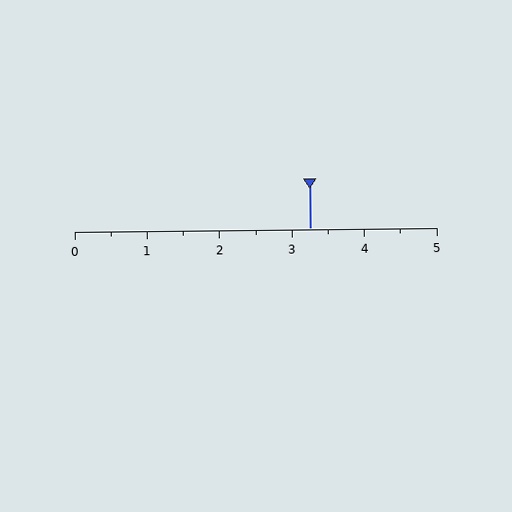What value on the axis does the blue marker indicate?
The marker indicates approximately 3.2.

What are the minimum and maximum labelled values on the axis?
The axis runs from 0 to 5.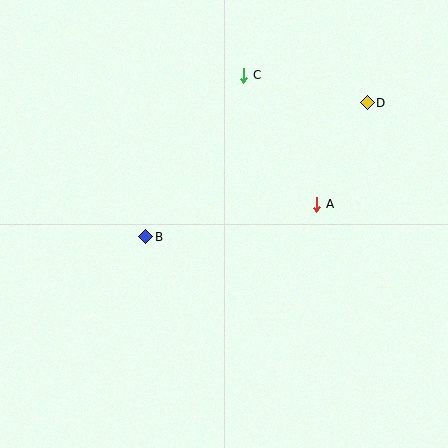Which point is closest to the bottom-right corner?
Point A is closest to the bottom-right corner.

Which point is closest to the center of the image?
Point B at (146, 237) is closest to the center.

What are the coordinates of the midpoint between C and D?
The midpoint between C and D is at (306, 89).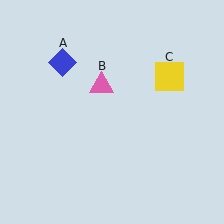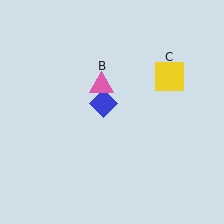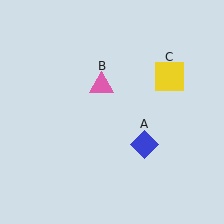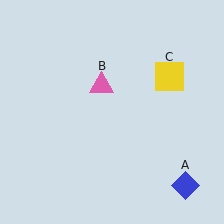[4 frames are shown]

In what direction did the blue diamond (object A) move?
The blue diamond (object A) moved down and to the right.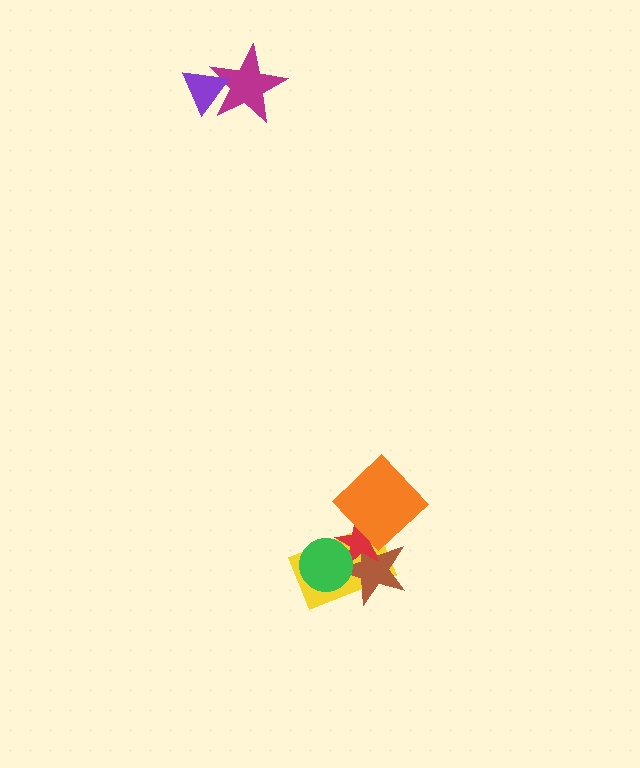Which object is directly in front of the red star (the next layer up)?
The orange diamond is directly in front of the red star.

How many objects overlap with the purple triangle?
1 object overlaps with the purple triangle.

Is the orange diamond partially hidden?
No, no other shape covers it.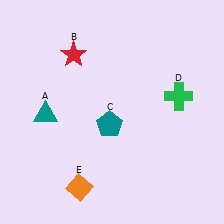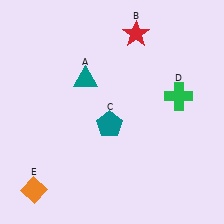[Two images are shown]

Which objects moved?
The objects that moved are: the teal triangle (A), the red star (B), the orange diamond (E).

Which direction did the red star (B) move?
The red star (B) moved right.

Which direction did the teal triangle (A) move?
The teal triangle (A) moved right.